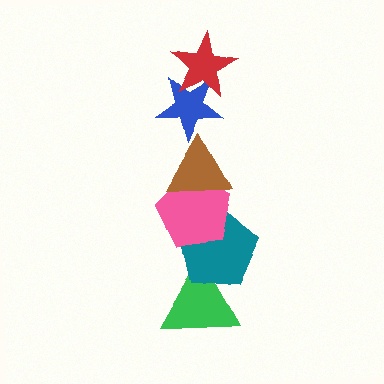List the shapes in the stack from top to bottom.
From top to bottom: the red star, the blue star, the brown triangle, the pink pentagon, the teal pentagon, the green triangle.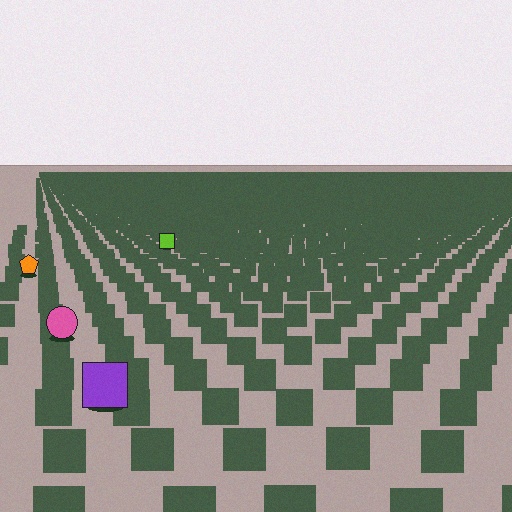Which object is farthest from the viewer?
The lime square is farthest from the viewer. It appears smaller and the ground texture around it is denser.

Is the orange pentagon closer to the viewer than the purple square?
No. The purple square is closer — you can tell from the texture gradient: the ground texture is coarser near it.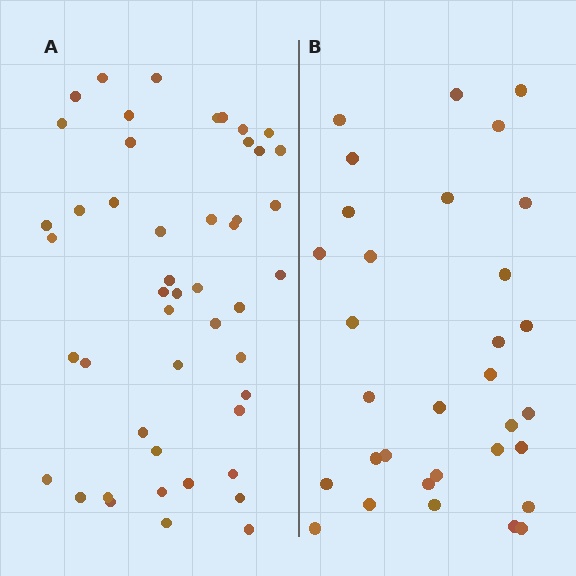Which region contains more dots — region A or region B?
Region A (the left region) has more dots.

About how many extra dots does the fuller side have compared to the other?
Region A has approximately 15 more dots than region B.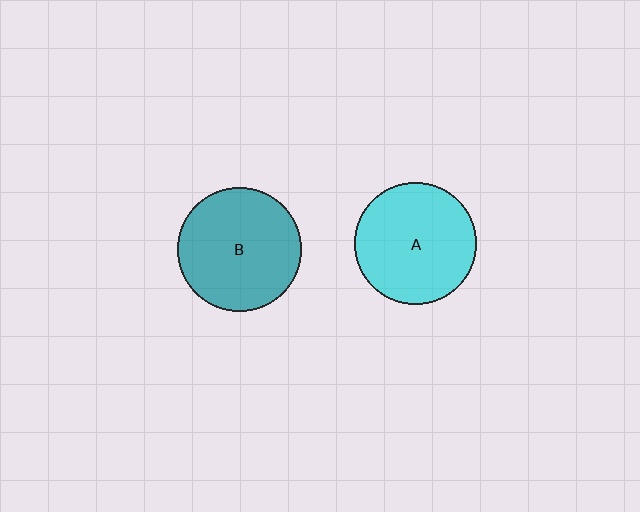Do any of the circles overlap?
No, none of the circles overlap.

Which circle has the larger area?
Circle B (teal).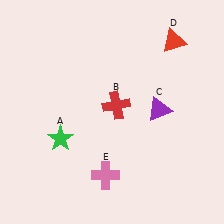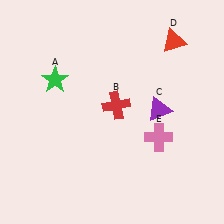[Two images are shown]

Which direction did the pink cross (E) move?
The pink cross (E) moved right.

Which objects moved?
The objects that moved are: the green star (A), the pink cross (E).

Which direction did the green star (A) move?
The green star (A) moved up.